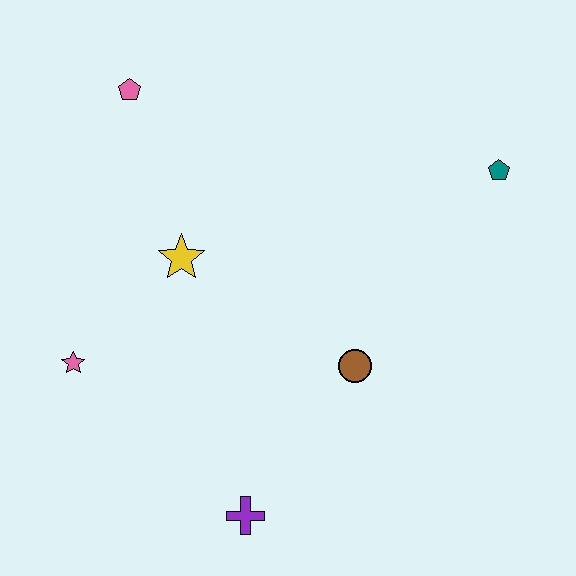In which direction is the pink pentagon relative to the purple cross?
The pink pentagon is above the purple cross.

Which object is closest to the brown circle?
The purple cross is closest to the brown circle.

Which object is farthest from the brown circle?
The pink pentagon is farthest from the brown circle.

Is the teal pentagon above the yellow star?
Yes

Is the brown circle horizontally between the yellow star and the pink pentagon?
No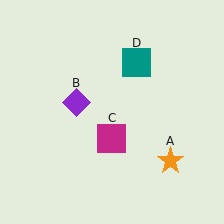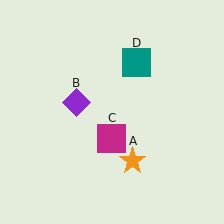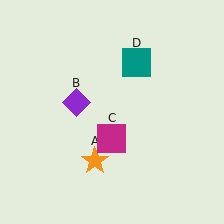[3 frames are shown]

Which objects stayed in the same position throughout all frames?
Purple diamond (object B) and magenta square (object C) and teal square (object D) remained stationary.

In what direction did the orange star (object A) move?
The orange star (object A) moved left.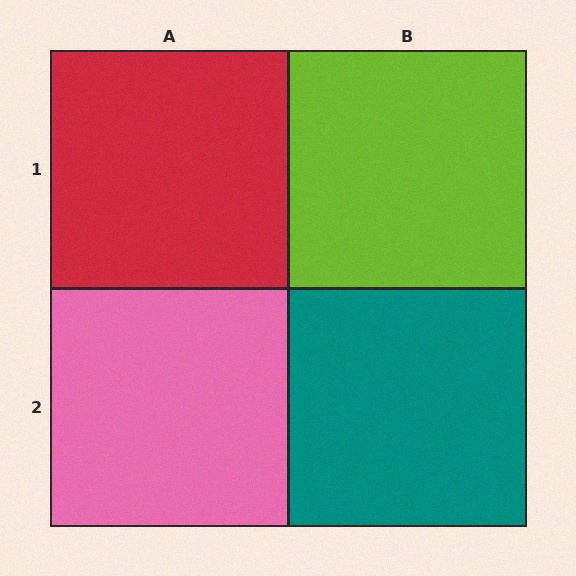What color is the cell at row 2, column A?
Pink.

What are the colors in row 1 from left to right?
Red, lime.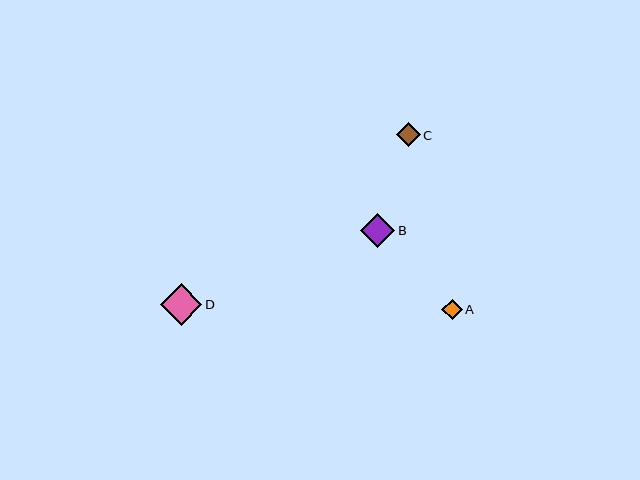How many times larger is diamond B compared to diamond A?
Diamond B is approximately 1.7 times the size of diamond A.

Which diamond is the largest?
Diamond D is the largest with a size of approximately 41 pixels.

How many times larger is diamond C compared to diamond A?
Diamond C is approximately 1.2 times the size of diamond A.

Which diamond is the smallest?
Diamond A is the smallest with a size of approximately 20 pixels.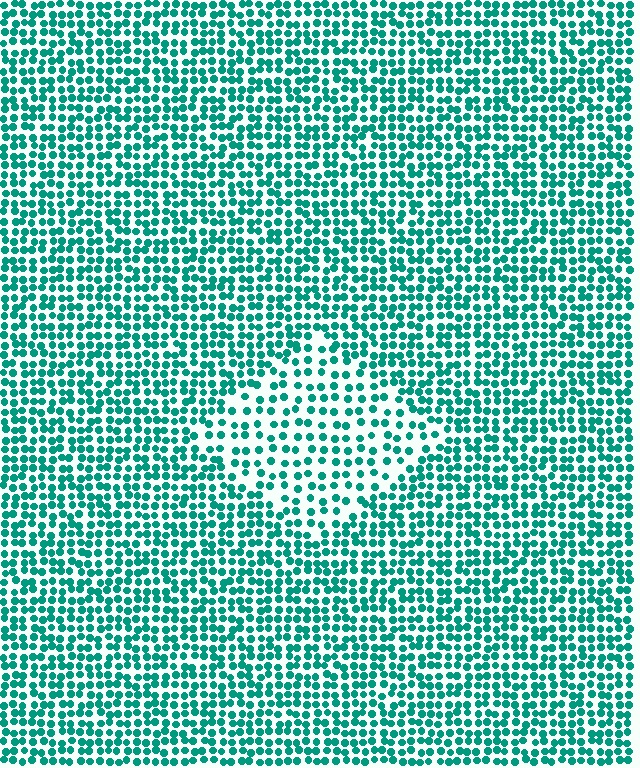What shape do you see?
I see a diamond.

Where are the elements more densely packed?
The elements are more densely packed outside the diamond boundary.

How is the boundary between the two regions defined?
The boundary is defined by a change in element density (approximately 1.8x ratio). All elements are the same color, size, and shape.